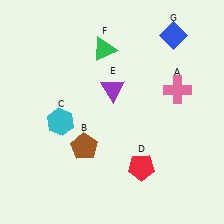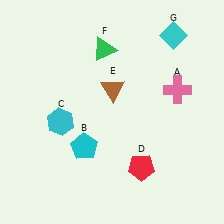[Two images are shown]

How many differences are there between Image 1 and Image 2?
There are 3 differences between the two images.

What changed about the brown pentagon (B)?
In Image 1, B is brown. In Image 2, it changed to cyan.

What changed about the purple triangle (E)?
In Image 1, E is purple. In Image 2, it changed to brown.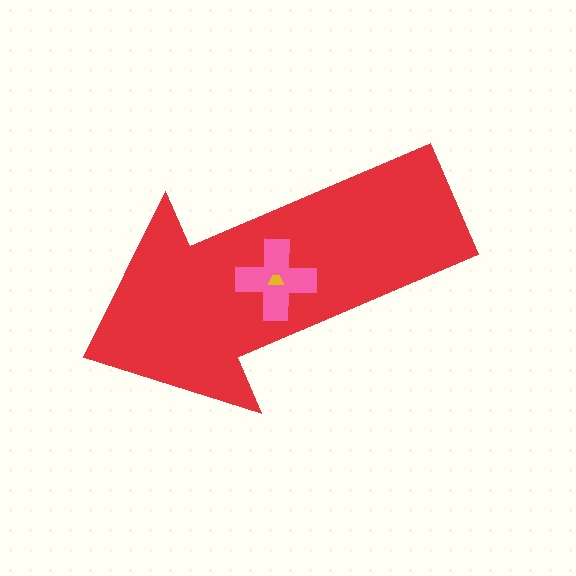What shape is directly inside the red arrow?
The pink cross.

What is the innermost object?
The yellow trapezoid.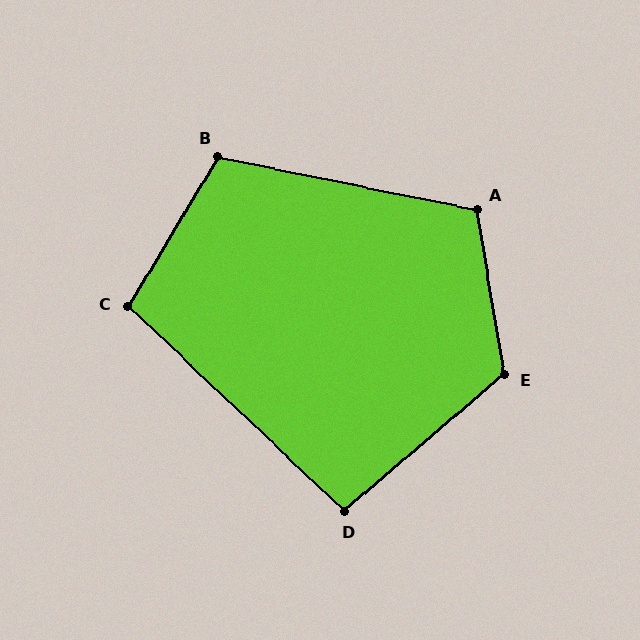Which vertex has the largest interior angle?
E, at approximately 121 degrees.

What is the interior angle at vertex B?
Approximately 110 degrees (obtuse).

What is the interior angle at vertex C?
Approximately 102 degrees (obtuse).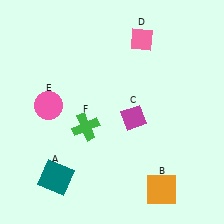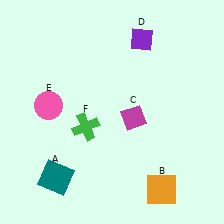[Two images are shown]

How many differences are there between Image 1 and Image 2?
There is 1 difference between the two images.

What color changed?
The diamond (D) changed from pink in Image 1 to purple in Image 2.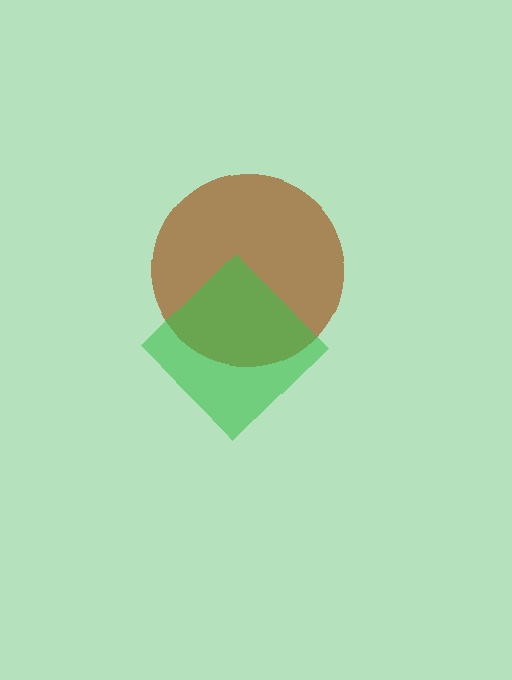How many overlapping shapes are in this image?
There are 2 overlapping shapes in the image.